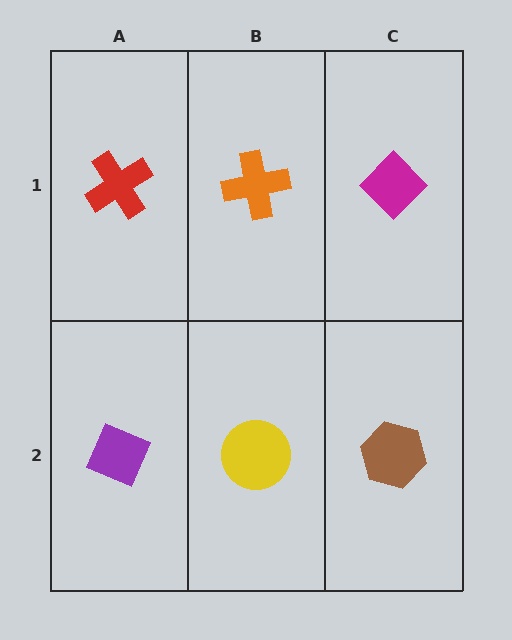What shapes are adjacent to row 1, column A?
A purple diamond (row 2, column A), an orange cross (row 1, column B).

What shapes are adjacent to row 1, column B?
A yellow circle (row 2, column B), a red cross (row 1, column A), a magenta diamond (row 1, column C).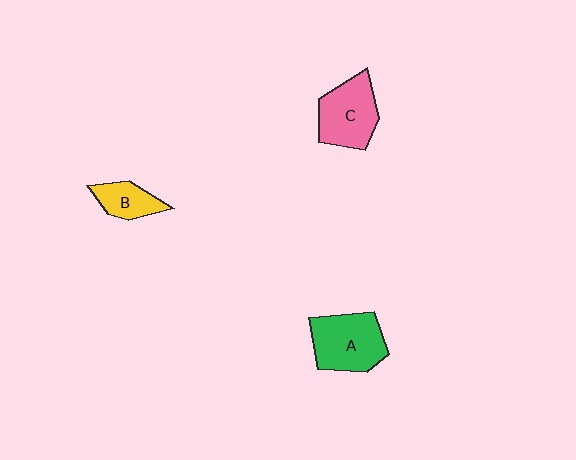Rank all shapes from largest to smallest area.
From largest to smallest: A (green), C (pink), B (yellow).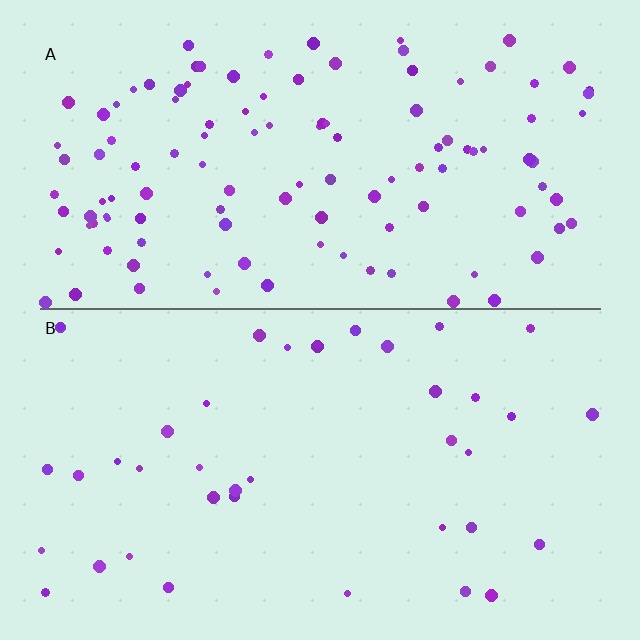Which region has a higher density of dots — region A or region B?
A (the top).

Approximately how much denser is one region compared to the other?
Approximately 2.8× — region A over region B.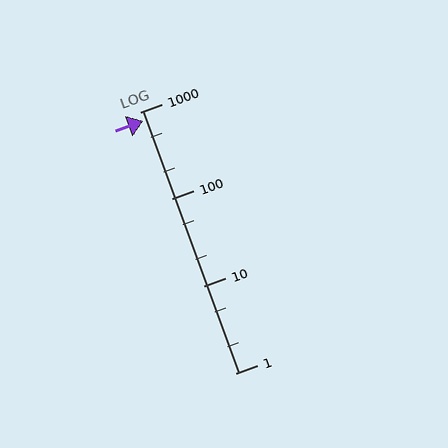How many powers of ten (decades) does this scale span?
The scale spans 3 decades, from 1 to 1000.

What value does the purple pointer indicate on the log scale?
The pointer indicates approximately 790.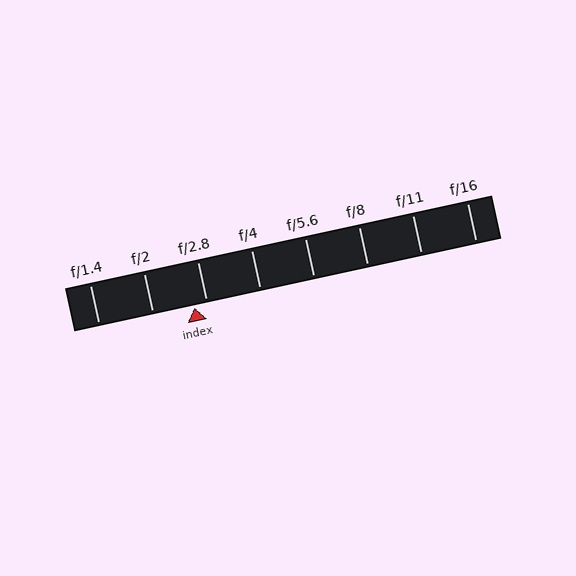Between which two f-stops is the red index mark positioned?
The index mark is between f/2 and f/2.8.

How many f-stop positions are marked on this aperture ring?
There are 8 f-stop positions marked.